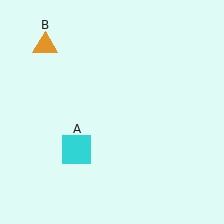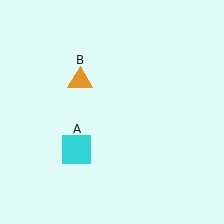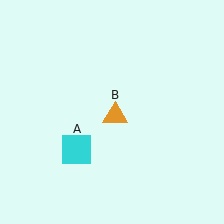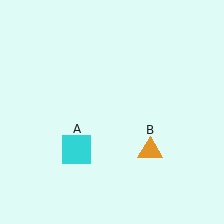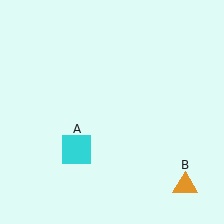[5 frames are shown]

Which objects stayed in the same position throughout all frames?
Cyan square (object A) remained stationary.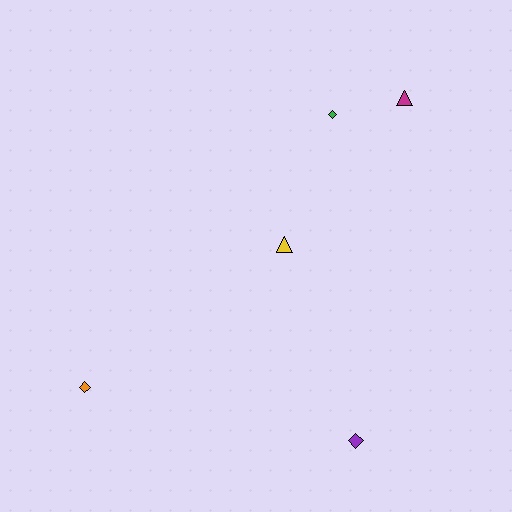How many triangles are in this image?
There are 2 triangles.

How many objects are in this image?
There are 5 objects.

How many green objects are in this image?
There is 1 green object.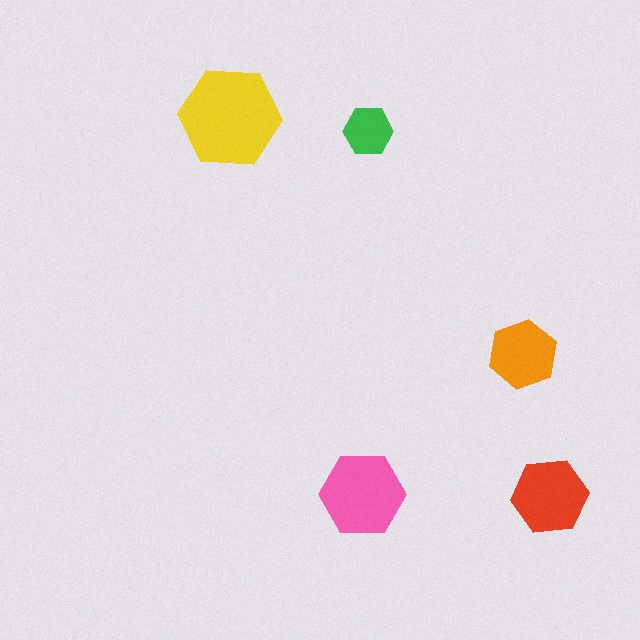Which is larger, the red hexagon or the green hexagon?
The red one.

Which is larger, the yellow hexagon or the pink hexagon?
The yellow one.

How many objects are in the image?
There are 5 objects in the image.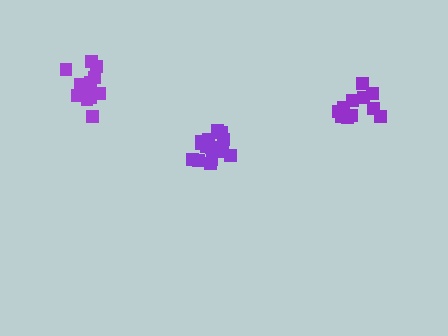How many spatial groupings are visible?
There are 3 spatial groupings.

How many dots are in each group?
Group 1: 14 dots, Group 2: 15 dots, Group 3: 11 dots (40 total).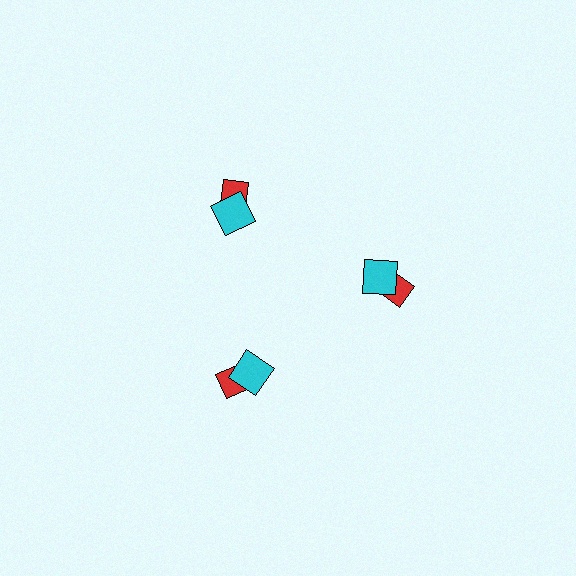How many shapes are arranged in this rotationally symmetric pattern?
There are 6 shapes, arranged in 3 groups of 2.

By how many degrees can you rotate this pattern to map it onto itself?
The pattern maps onto itself every 120 degrees of rotation.